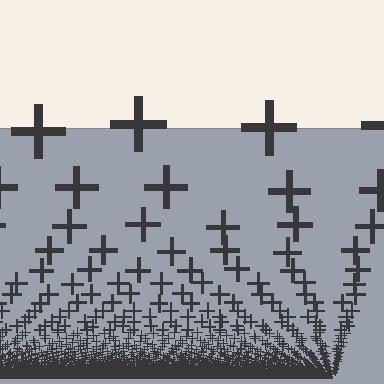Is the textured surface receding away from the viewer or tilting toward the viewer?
The surface appears to tilt toward the viewer. Texture elements get larger and sparser toward the top.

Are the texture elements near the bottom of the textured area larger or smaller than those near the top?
Smaller. The gradient is inverted — elements near the bottom are smaller and denser.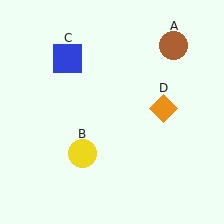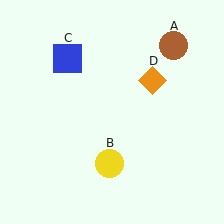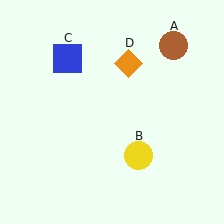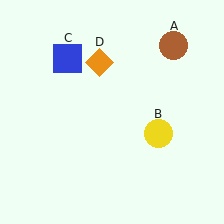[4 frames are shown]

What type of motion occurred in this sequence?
The yellow circle (object B), orange diamond (object D) rotated counterclockwise around the center of the scene.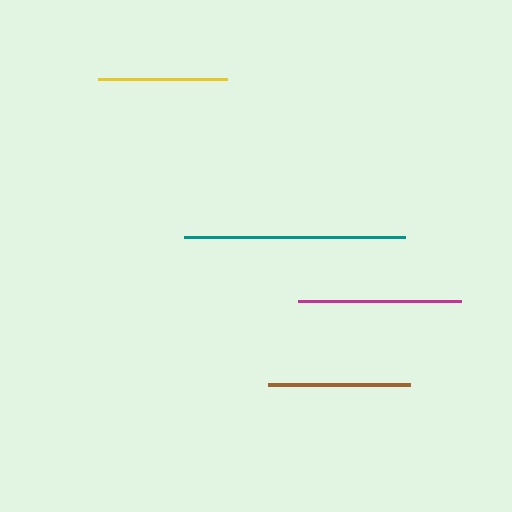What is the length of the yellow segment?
The yellow segment is approximately 130 pixels long.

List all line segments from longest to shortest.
From longest to shortest: teal, magenta, brown, yellow.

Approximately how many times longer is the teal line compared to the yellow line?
The teal line is approximately 1.7 times the length of the yellow line.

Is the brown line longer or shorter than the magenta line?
The magenta line is longer than the brown line.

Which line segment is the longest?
The teal line is the longest at approximately 221 pixels.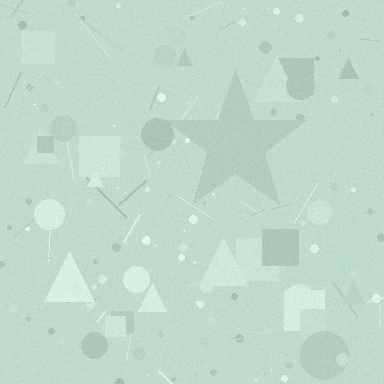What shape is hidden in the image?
A star is hidden in the image.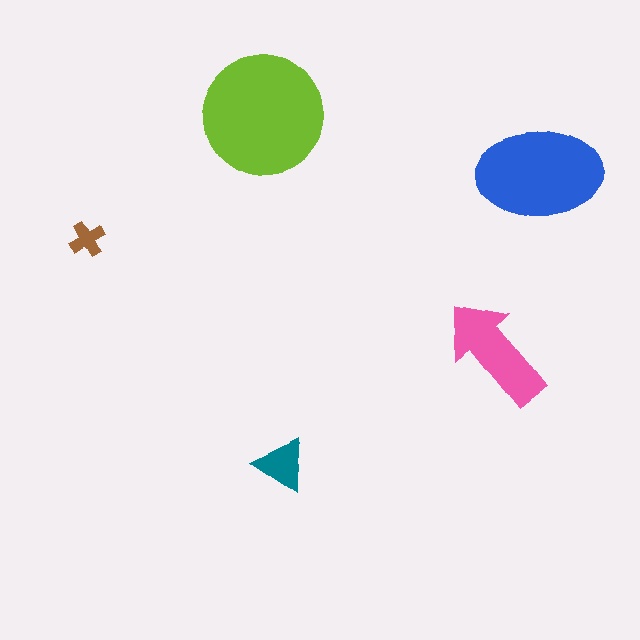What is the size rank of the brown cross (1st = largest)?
5th.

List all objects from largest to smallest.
The lime circle, the blue ellipse, the pink arrow, the teal triangle, the brown cross.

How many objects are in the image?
There are 5 objects in the image.